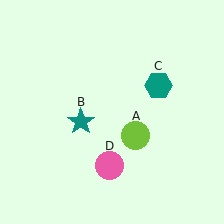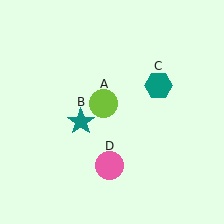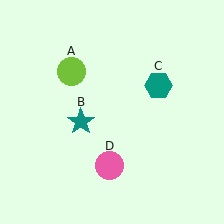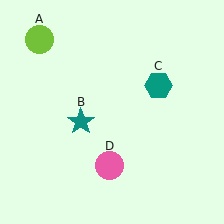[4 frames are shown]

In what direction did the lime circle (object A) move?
The lime circle (object A) moved up and to the left.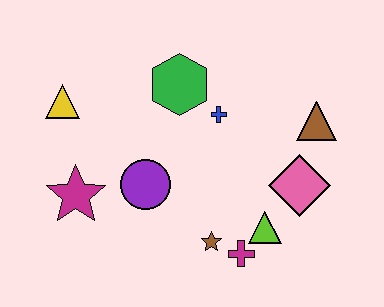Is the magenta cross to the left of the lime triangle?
Yes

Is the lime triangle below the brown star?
No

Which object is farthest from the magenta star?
The brown triangle is farthest from the magenta star.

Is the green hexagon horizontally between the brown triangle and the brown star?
No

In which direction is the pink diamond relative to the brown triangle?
The pink diamond is below the brown triangle.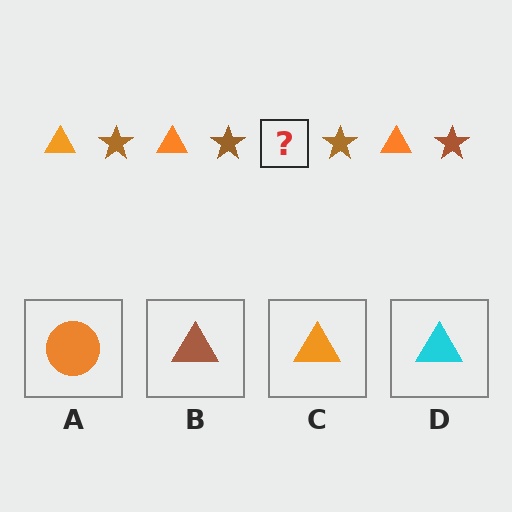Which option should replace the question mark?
Option C.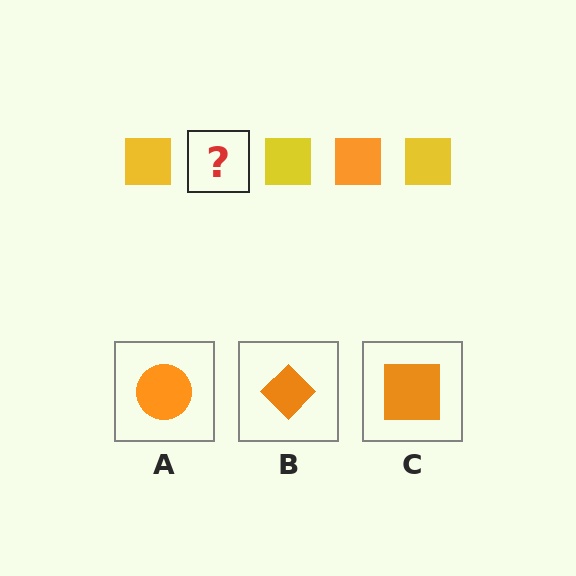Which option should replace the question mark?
Option C.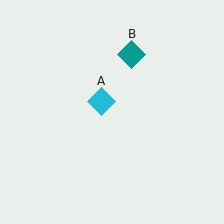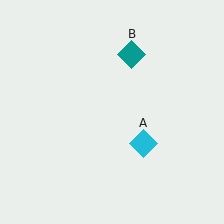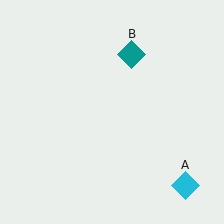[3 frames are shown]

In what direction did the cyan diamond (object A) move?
The cyan diamond (object A) moved down and to the right.